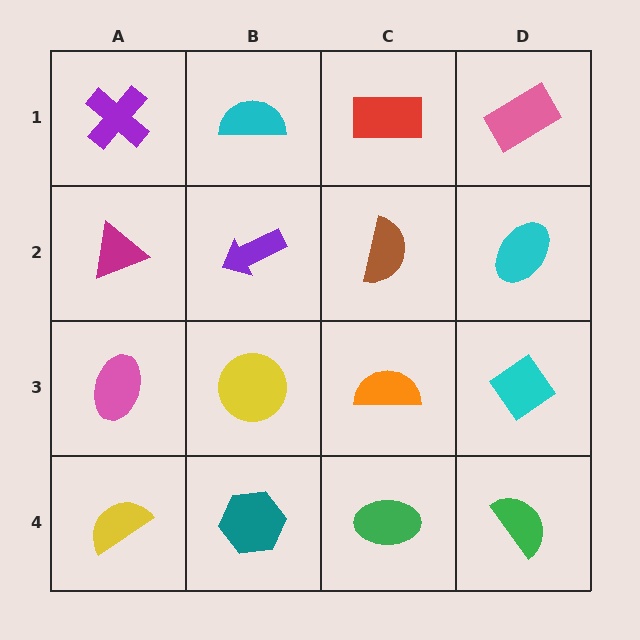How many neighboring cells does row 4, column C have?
3.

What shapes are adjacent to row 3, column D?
A cyan ellipse (row 2, column D), a green semicircle (row 4, column D), an orange semicircle (row 3, column C).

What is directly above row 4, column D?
A cyan diamond.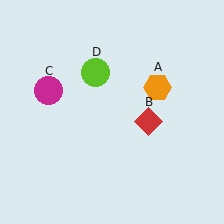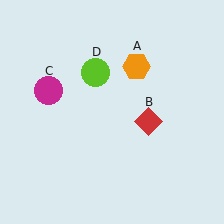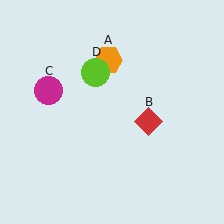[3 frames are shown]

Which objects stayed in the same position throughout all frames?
Red diamond (object B) and magenta circle (object C) and lime circle (object D) remained stationary.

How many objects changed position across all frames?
1 object changed position: orange hexagon (object A).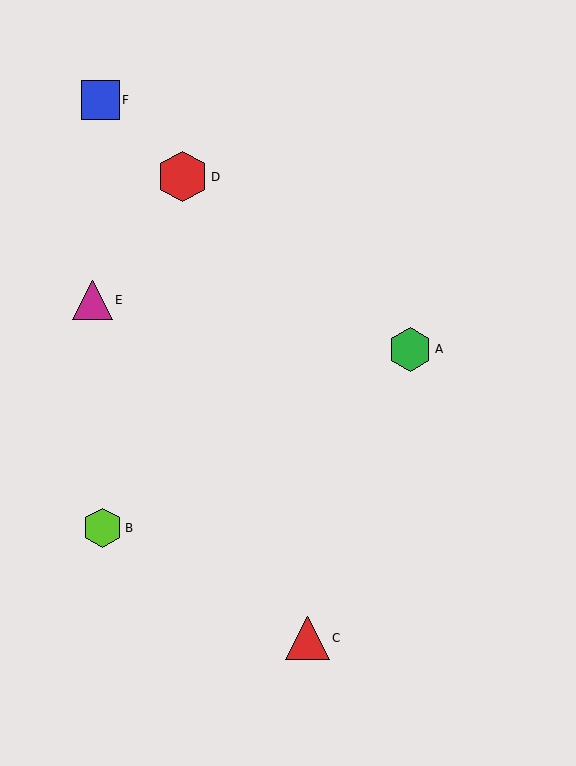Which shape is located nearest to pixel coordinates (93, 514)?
The lime hexagon (labeled B) at (103, 528) is nearest to that location.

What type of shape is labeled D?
Shape D is a red hexagon.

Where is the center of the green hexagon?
The center of the green hexagon is at (410, 349).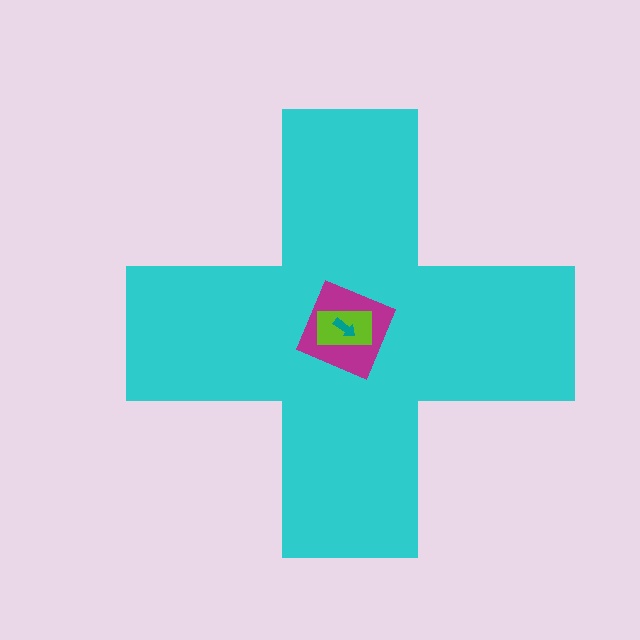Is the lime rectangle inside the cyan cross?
Yes.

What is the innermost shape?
The teal arrow.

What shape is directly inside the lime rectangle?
The teal arrow.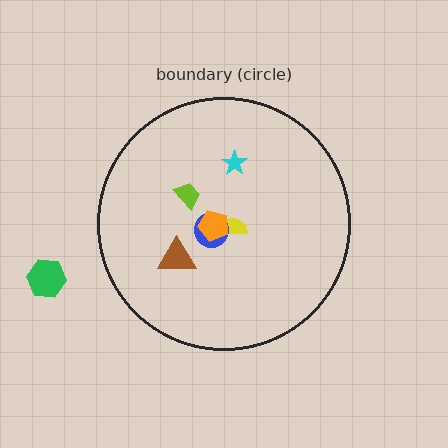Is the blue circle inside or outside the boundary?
Inside.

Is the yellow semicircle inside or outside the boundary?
Inside.